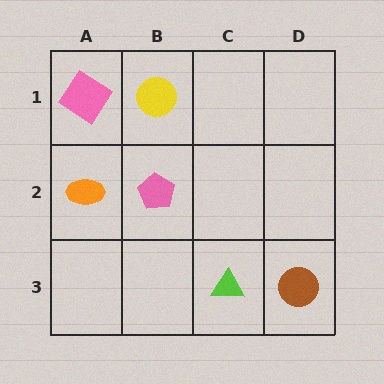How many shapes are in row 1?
2 shapes.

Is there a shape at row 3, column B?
No, that cell is empty.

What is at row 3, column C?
A lime triangle.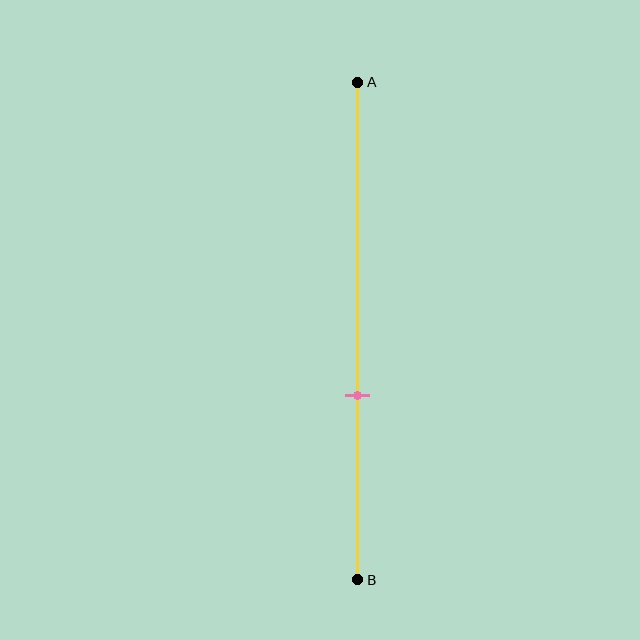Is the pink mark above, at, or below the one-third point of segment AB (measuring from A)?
The pink mark is below the one-third point of segment AB.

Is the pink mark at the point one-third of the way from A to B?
No, the mark is at about 65% from A, not at the 33% one-third point.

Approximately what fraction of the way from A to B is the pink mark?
The pink mark is approximately 65% of the way from A to B.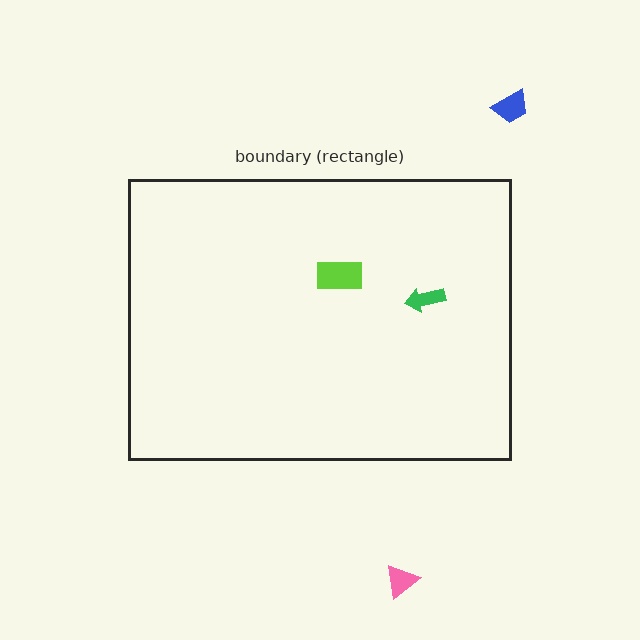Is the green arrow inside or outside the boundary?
Inside.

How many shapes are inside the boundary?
2 inside, 2 outside.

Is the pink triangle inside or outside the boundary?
Outside.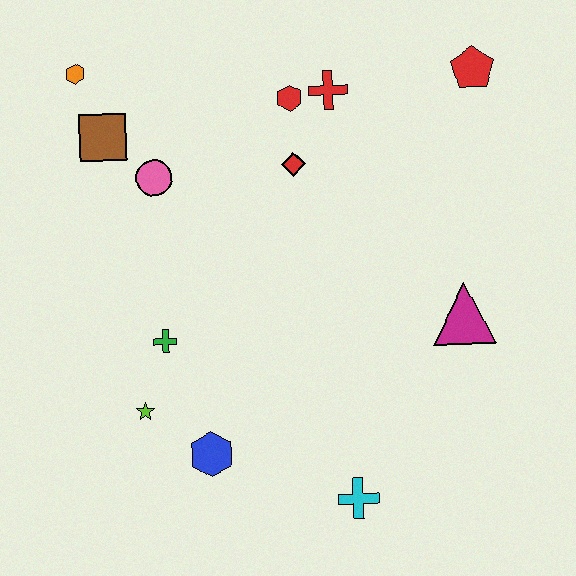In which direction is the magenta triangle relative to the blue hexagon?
The magenta triangle is to the right of the blue hexagon.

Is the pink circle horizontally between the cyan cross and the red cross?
No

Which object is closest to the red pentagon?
The red cross is closest to the red pentagon.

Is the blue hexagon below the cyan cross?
No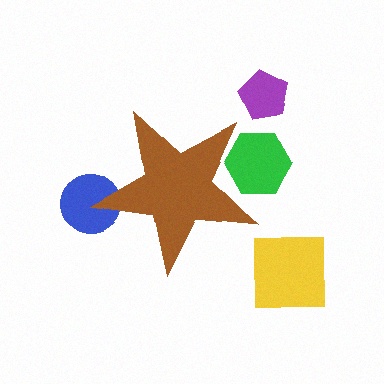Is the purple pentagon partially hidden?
No, the purple pentagon is fully visible.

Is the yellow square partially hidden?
No, the yellow square is fully visible.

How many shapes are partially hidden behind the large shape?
2 shapes are partially hidden.